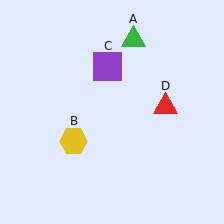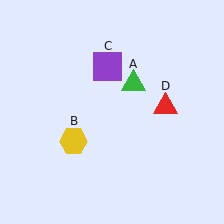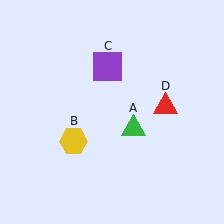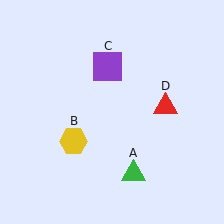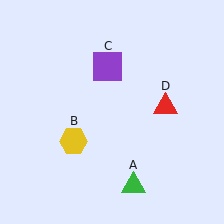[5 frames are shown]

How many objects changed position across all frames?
1 object changed position: green triangle (object A).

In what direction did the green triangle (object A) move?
The green triangle (object A) moved down.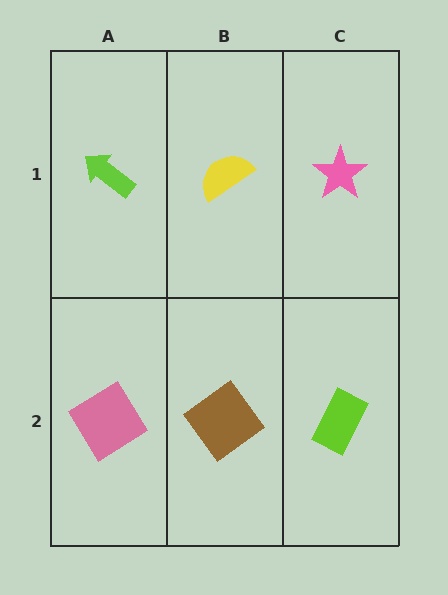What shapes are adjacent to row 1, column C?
A lime rectangle (row 2, column C), a yellow semicircle (row 1, column B).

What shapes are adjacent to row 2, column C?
A pink star (row 1, column C), a brown diamond (row 2, column B).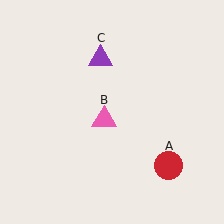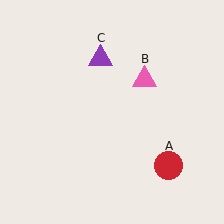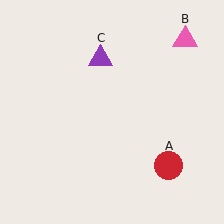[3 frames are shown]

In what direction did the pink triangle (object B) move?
The pink triangle (object B) moved up and to the right.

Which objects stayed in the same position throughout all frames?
Red circle (object A) and purple triangle (object C) remained stationary.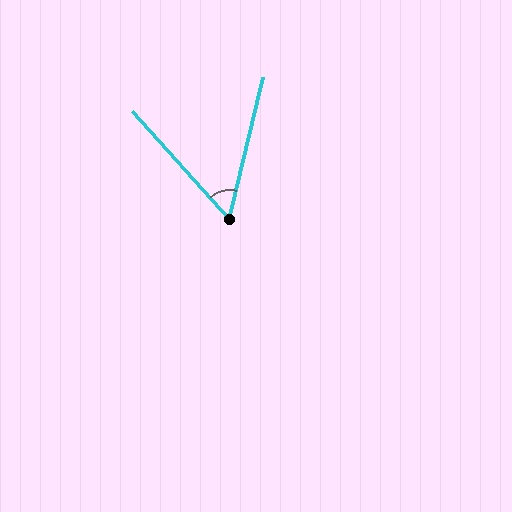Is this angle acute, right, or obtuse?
It is acute.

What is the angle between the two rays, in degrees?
Approximately 55 degrees.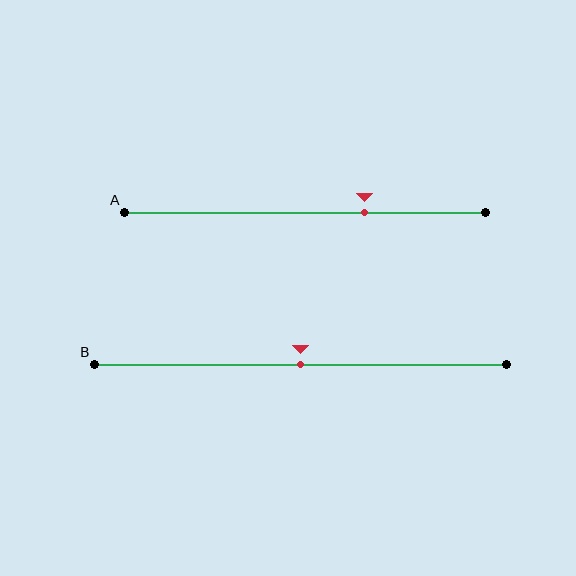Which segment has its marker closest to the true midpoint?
Segment B has its marker closest to the true midpoint.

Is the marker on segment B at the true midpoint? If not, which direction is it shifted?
Yes, the marker on segment B is at the true midpoint.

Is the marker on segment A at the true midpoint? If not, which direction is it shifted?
No, the marker on segment A is shifted to the right by about 16% of the segment length.